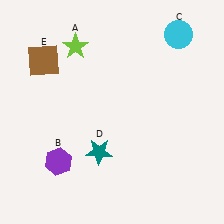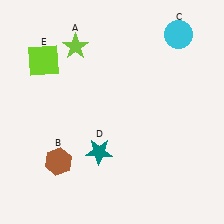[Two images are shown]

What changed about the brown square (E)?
In Image 1, E is brown. In Image 2, it changed to lime.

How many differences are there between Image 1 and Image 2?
There are 2 differences between the two images.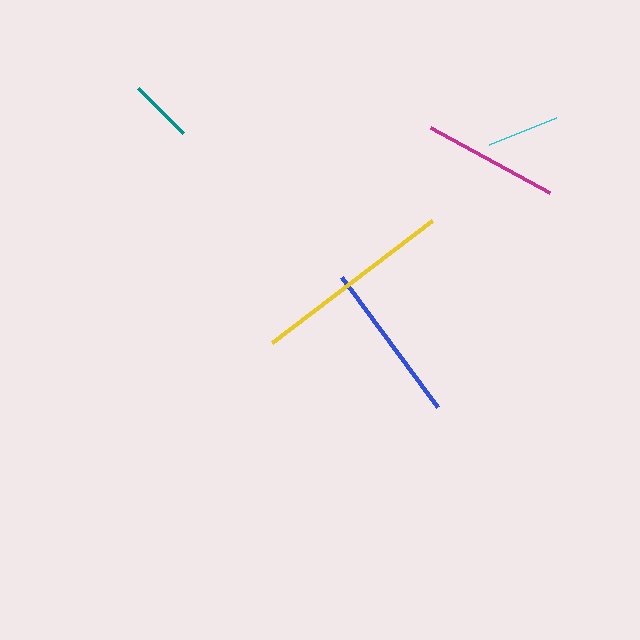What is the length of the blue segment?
The blue segment is approximately 162 pixels long.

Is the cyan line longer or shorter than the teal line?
The cyan line is longer than the teal line.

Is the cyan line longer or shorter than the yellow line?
The yellow line is longer than the cyan line.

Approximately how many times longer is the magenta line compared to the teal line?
The magenta line is approximately 2.1 times the length of the teal line.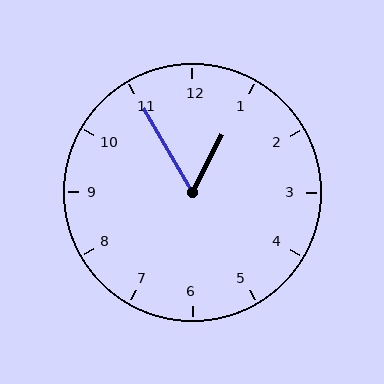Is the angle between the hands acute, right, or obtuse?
It is acute.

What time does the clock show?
12:55.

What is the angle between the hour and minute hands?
Approximately 58 degrees.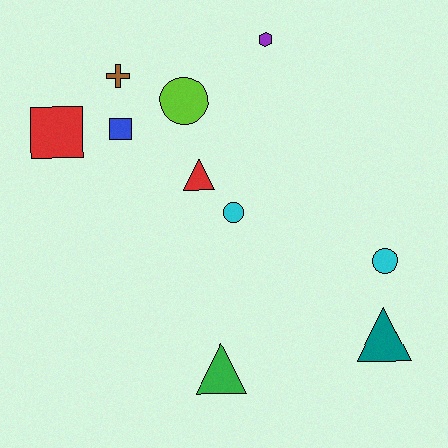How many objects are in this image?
There are 10 objects.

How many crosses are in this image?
There is 1 cross.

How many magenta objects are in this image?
There are no magenta objects.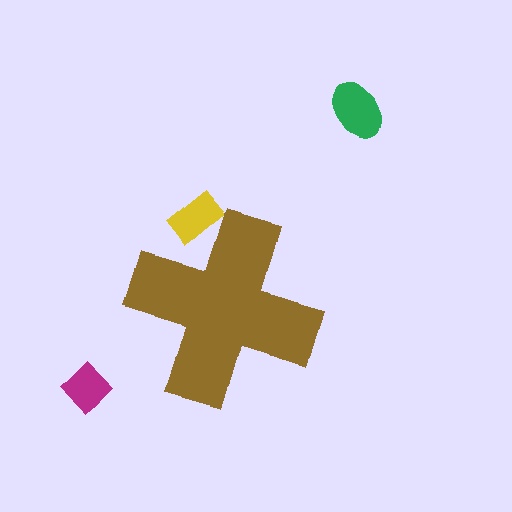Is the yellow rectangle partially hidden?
Yes, the yellow rectangle is partially hidden behind the brown cross.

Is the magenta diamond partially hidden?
No, the magenta diamond is fully visible.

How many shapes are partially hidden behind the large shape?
1 shape is partially hidden.